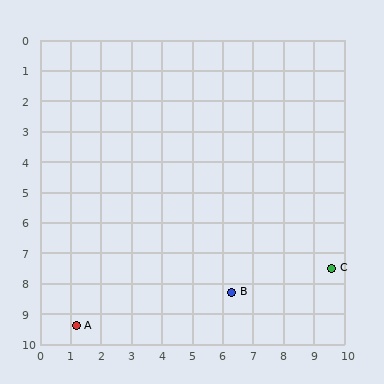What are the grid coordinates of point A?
Point A is at approximately (1.2, 9.4).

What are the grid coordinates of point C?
Point C is at approximately (9.6, 7.5).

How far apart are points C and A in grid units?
Points C and A are about 8.6 grid units apart.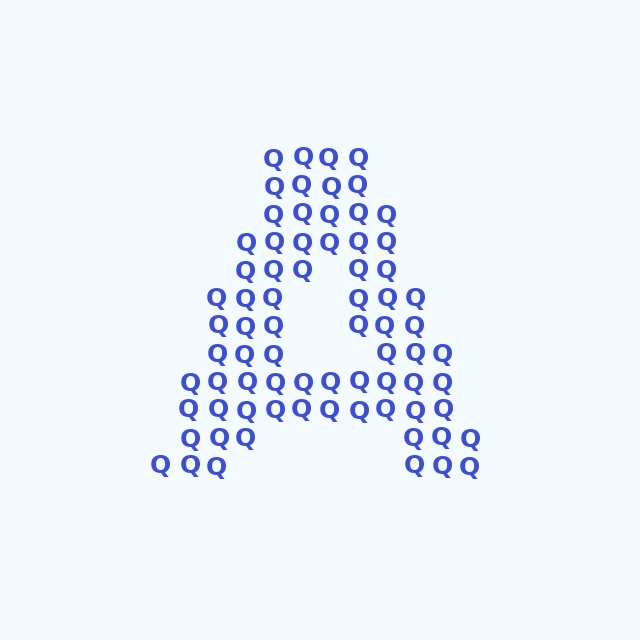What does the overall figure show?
The overall figure shows the letter A.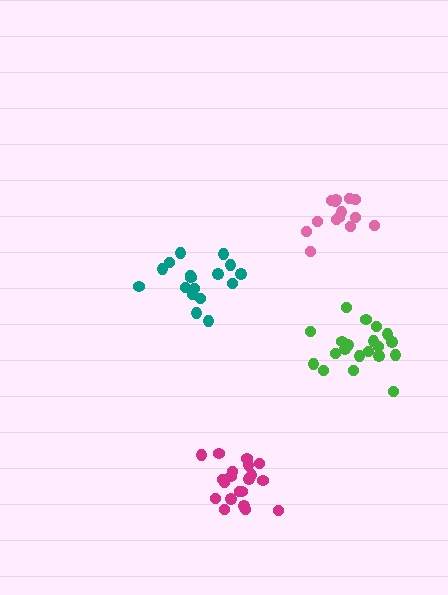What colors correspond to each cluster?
The clusters are colored: pink, green, magenta, teal.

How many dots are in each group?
Group 1: 14 dots, Group 2: 20 dots, Group 3: 20 dots, Group 4: 17 dots (71 total).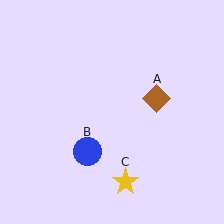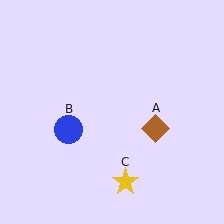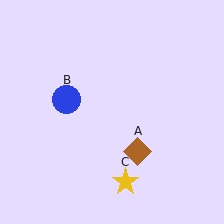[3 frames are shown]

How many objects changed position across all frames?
2 objects changed position: brown diamond (object A), blue circle (object B).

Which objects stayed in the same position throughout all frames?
Yellow star (object C) remained stationary.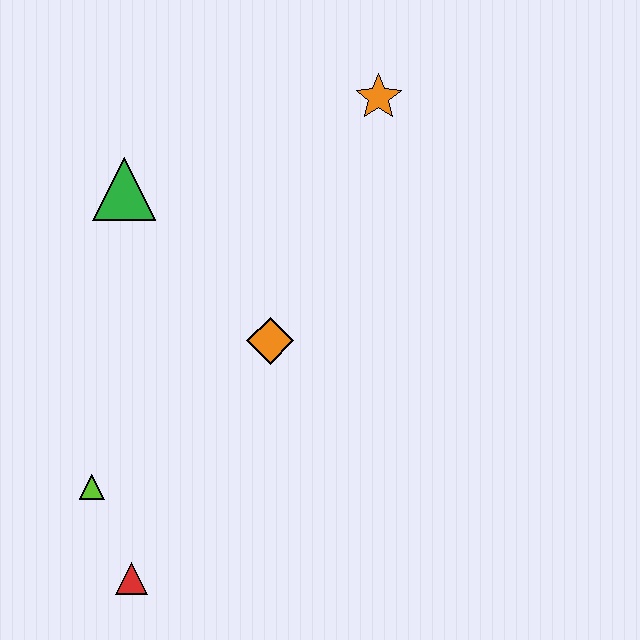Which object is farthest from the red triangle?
The orange star is farthest from the red triangle.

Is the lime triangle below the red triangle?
No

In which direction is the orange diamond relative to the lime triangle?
The orange diamond is to the right of the lime triangle.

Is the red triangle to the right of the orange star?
No